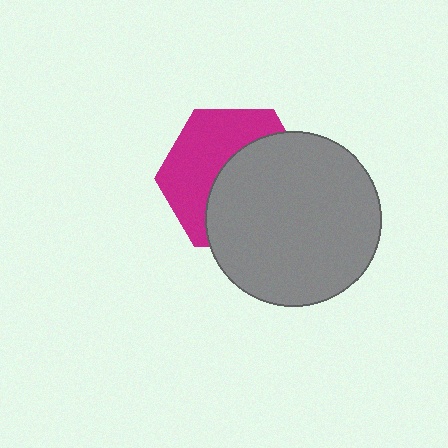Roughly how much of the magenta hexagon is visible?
About half of it is visible (roughly 46%).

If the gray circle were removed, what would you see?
You would see the complete magenta hexagon.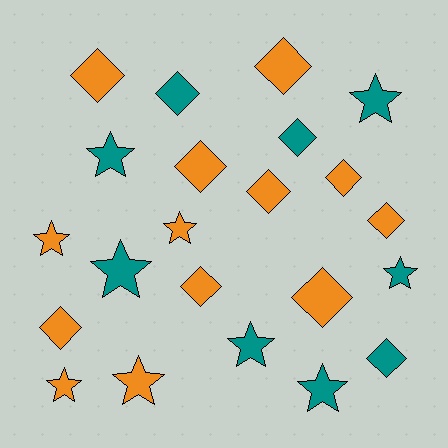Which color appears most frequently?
Orange, with 13 objects.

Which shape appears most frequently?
Diamond, with 12 objects.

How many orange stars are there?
There are 4 orange stars.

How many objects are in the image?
There are 22 objects.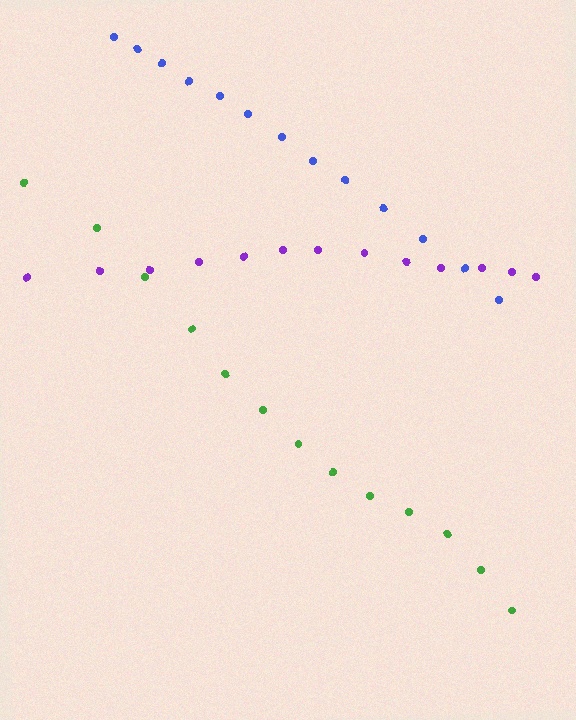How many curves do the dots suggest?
There are 3 distinct paths.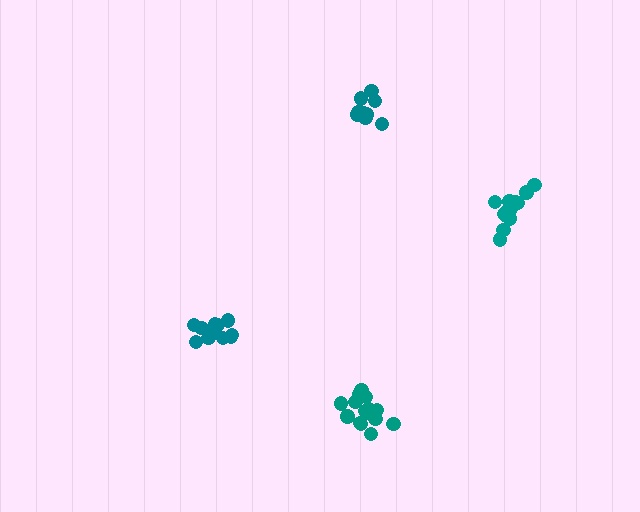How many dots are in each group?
Group 1: 15 dots, Group 2: 15 dots, Group 3: 11 dots, Group 4: 11 dots (52 total).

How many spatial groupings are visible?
There are 4 spatial groupings.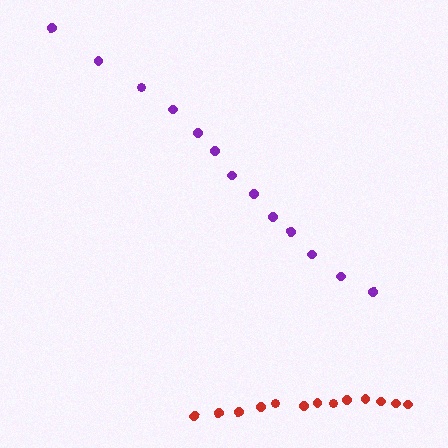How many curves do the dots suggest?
There are 2 distinct paths.